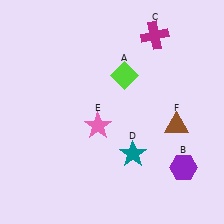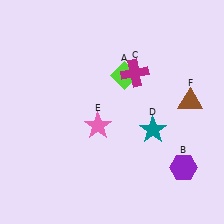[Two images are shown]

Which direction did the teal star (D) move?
The teal star (D) moved up.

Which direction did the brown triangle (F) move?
The brown triangle (F) moved up.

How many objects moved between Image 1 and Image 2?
3 objects moved between the two images.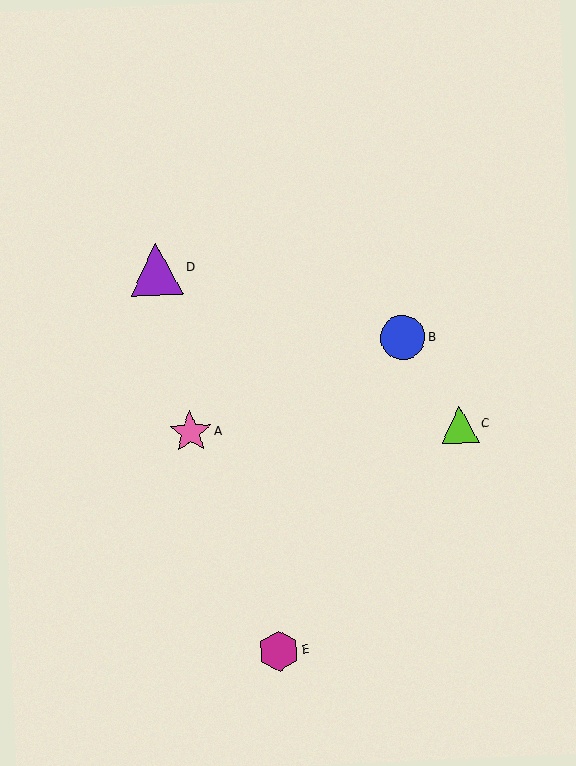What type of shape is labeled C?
Shape C is a lime triangle.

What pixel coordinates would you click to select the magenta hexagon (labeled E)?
Click at (279, 651) to select the magenta hexagon E.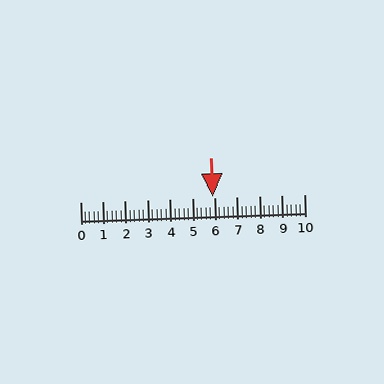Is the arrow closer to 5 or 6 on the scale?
The arrow is closer to 6.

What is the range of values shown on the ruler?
The ruler shows values from 0 to 10.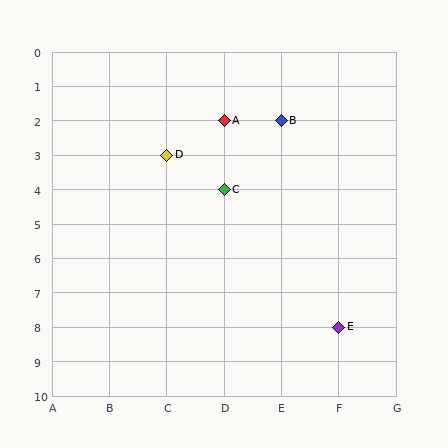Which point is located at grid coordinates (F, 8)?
Point E is at (F, 8).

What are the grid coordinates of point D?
Point D is at grid coordinates (C, 3).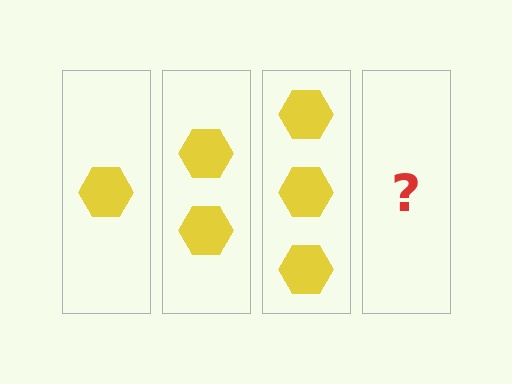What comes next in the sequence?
The next element should be 4 hexagons.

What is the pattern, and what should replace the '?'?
The pattern is that each step adds one more hexagon. The '?' should be 4 hexagons.